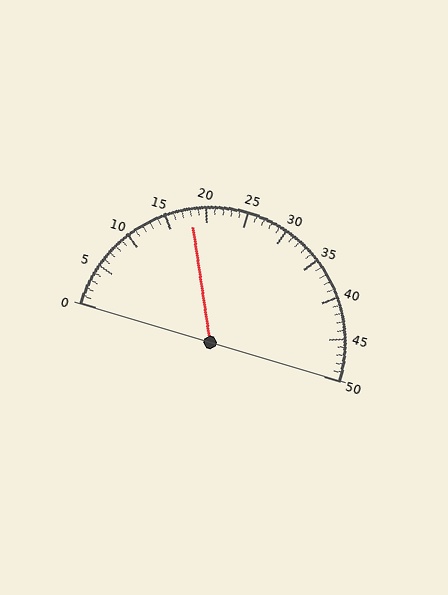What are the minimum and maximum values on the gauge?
The gauge ranges from 0 to 50.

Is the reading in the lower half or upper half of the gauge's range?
The reading is in the lower half of the range (0 to 50).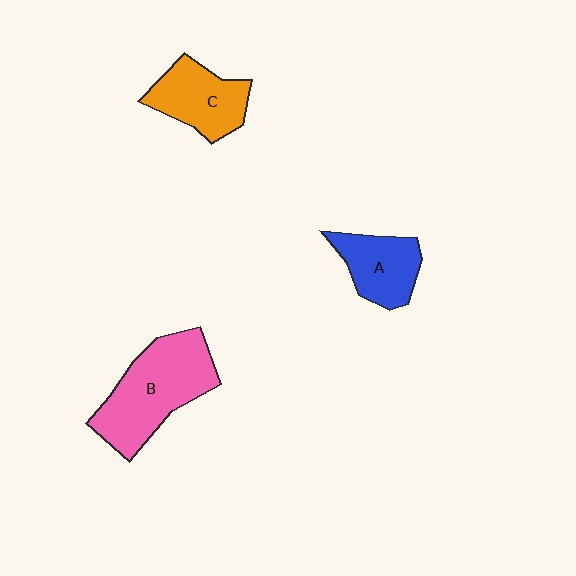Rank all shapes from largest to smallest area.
From largest to smallest: B (pink), C (orange), A (blue).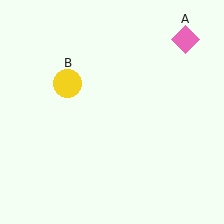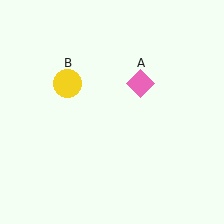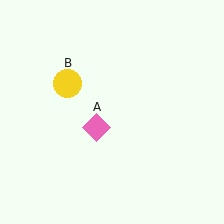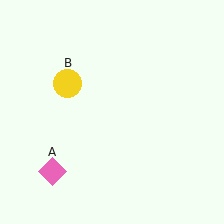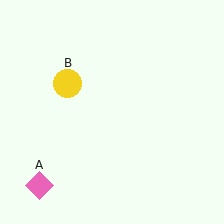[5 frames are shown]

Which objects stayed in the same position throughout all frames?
Yellow circle (object B) remained stationary.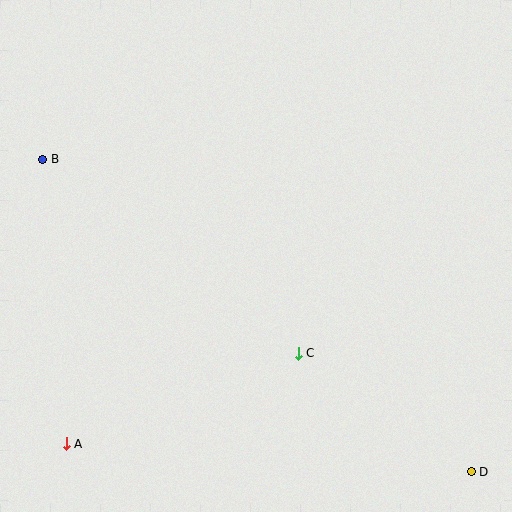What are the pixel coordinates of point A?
Point A is at (66, 444).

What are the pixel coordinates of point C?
Point C is at (298, 353).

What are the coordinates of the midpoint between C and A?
The midpoint between C and A is at (182, 399).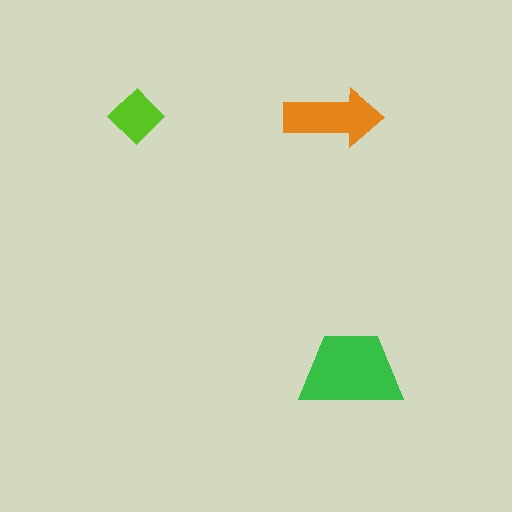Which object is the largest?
The green trapezoid.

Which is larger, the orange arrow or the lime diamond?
The orange arrow.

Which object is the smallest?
The lime diamond.